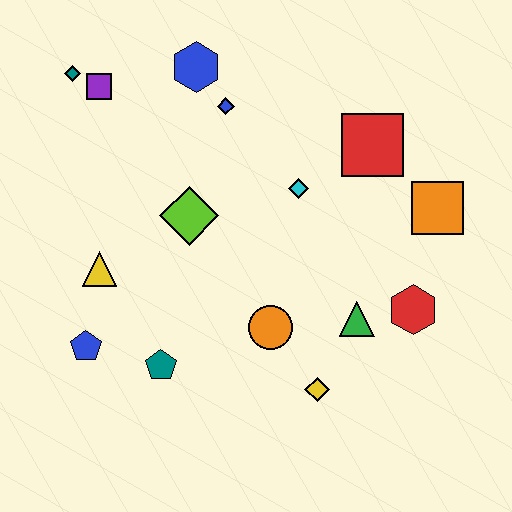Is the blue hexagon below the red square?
No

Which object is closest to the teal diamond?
The purple square is closest to the teal diamond.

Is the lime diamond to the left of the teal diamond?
No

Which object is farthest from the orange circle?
The teal diamond is farthest from the orange circle.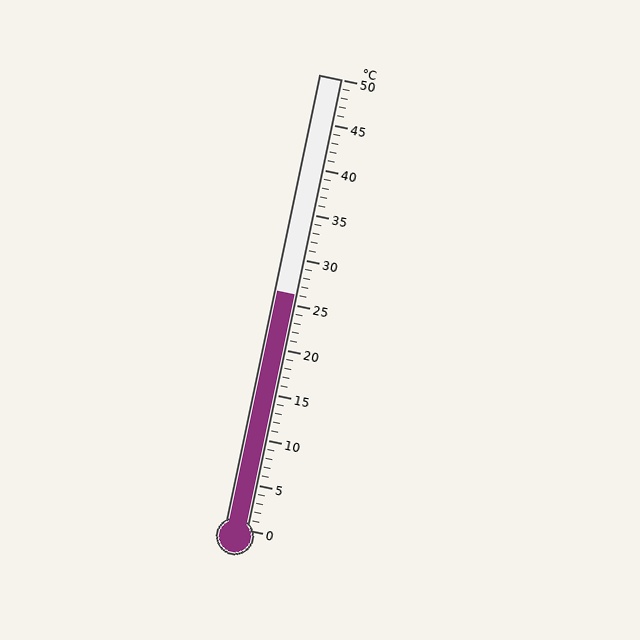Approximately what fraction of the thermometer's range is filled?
The thermometer is filled to approximately 50% of its range.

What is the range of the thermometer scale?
The thermometer scale ranges from 0°C to 50°C.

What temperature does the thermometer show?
The thermometer shows approximately 26°C.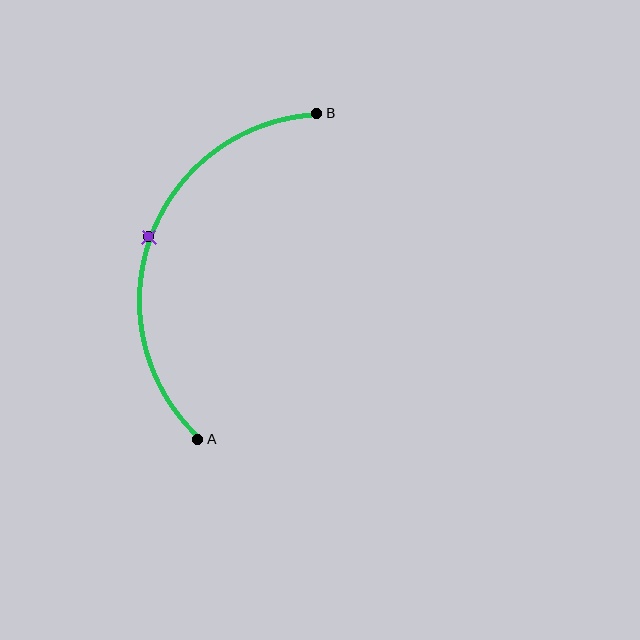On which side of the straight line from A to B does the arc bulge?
The arc bulges to the left of the straight line connecting A and B.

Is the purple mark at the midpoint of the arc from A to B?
Yes. The purple mark lies on the arc at equal arc-length from both A and B — it is the arc midpoint.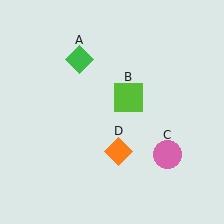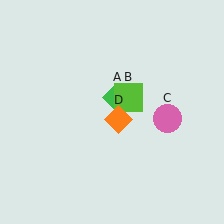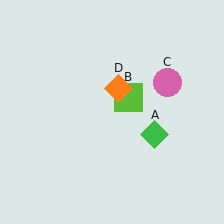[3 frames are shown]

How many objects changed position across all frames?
3 objects changed position: green diamond (object A), pink circle (object C), orange diamond (object D).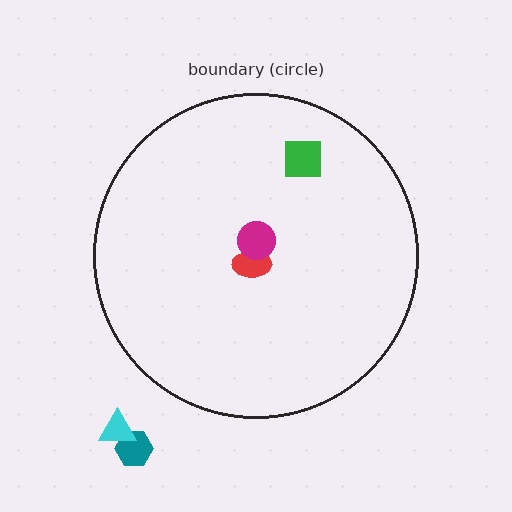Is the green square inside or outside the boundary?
Inside.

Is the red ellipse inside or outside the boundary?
Inside.